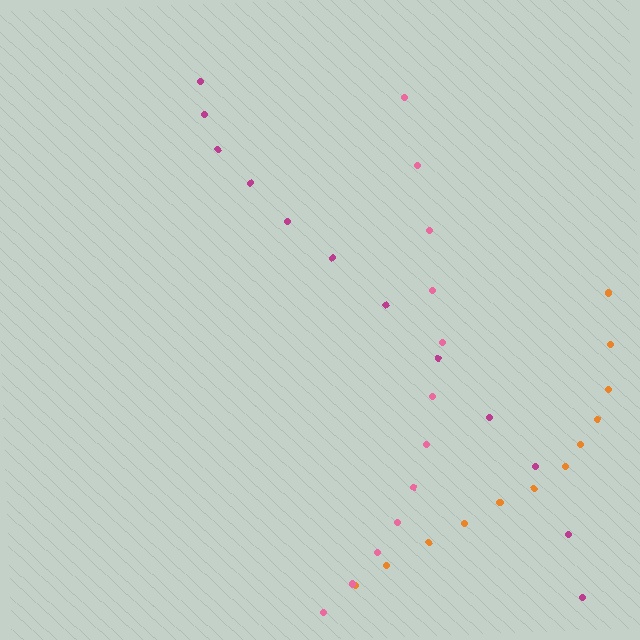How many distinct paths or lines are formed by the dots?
There are 3 distinct paths.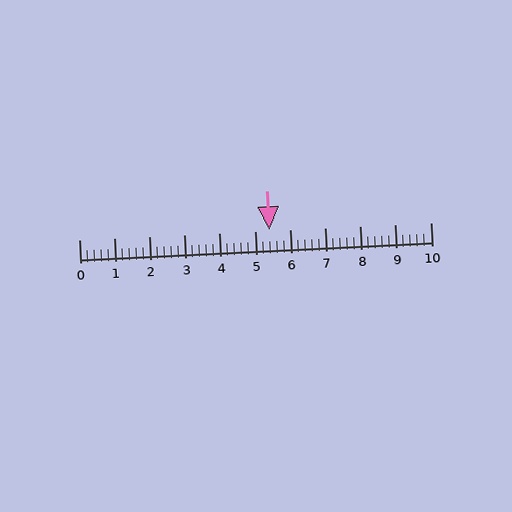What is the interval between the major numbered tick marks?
The major tick marks are spaced 1 units apart.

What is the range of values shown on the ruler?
The ruler shows values from 0 to 10.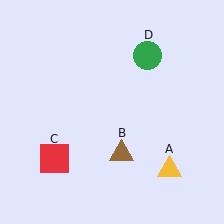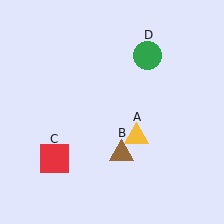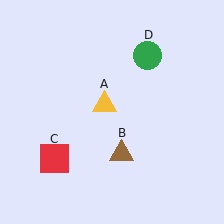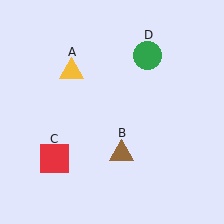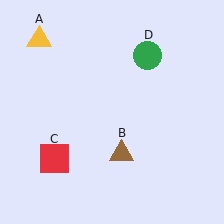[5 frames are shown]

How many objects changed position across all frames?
1 object changed position: yellow triangle (object A).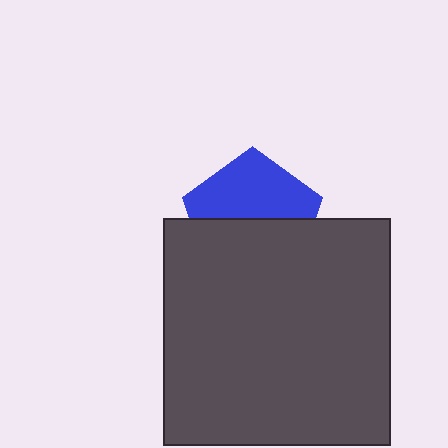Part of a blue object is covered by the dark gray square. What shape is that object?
It is a pentagon.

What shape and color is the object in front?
The object in front is a dark gray square.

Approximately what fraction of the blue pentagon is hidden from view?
Roughly 52% of the blue pentagon is hidden behind the dark gray square.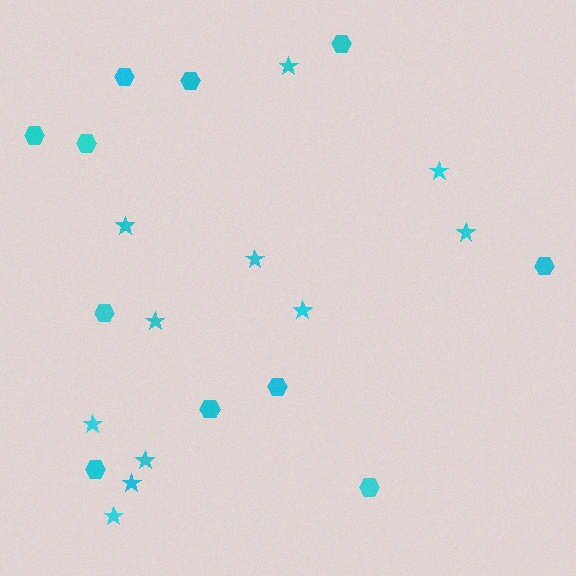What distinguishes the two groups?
There are 2 groups: one group of stars (11) and one group of hexagons (11).